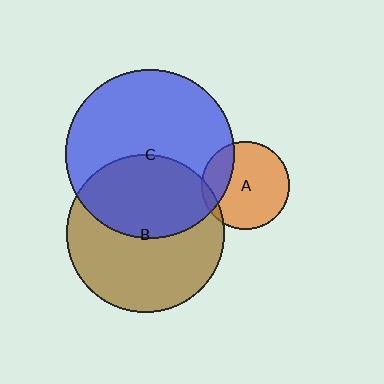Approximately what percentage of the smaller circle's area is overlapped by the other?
Approximately 45%.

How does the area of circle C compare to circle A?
Approximately 3.7 times.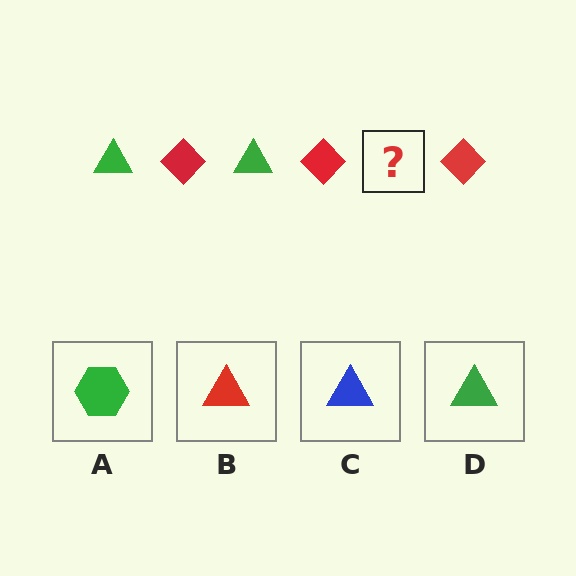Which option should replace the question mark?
Option D.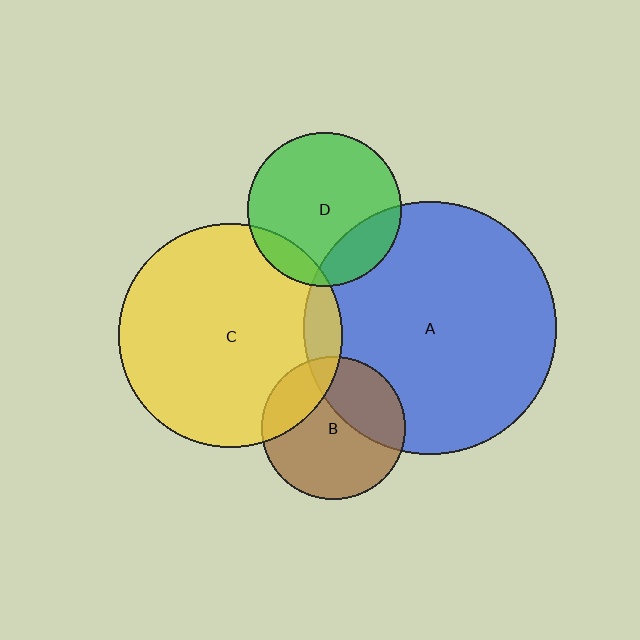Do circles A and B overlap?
Yes.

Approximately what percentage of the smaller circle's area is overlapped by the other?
Approximately 35%.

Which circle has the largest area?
Circle A (blue).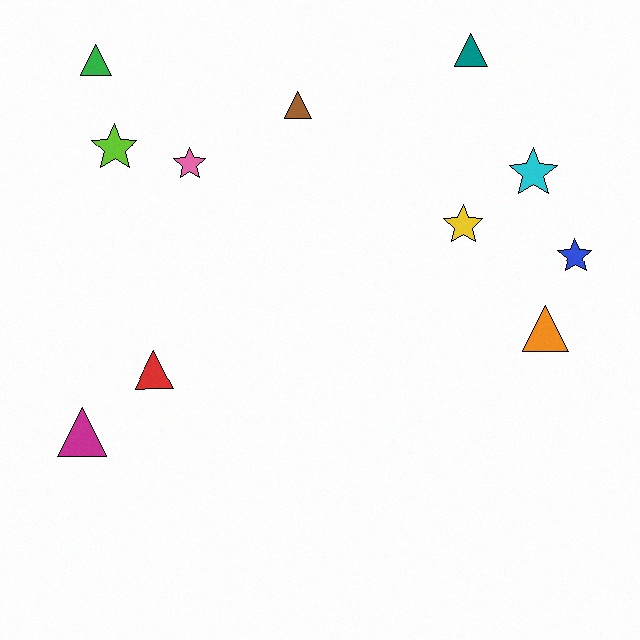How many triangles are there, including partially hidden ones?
There are 6 triangles.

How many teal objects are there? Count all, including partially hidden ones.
There is 1 teal object.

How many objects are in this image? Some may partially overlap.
There are 11 objects.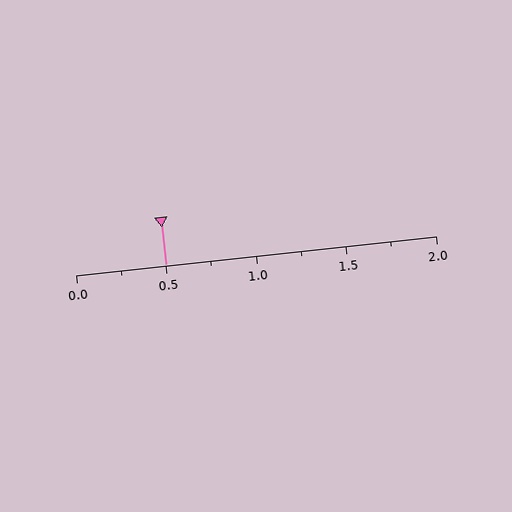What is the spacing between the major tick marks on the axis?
The major ticks are spaced 0.5 apart.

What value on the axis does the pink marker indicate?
The marker indicates approximately 0.5.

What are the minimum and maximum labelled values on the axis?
The axis runs from 0.0 to 2.0.